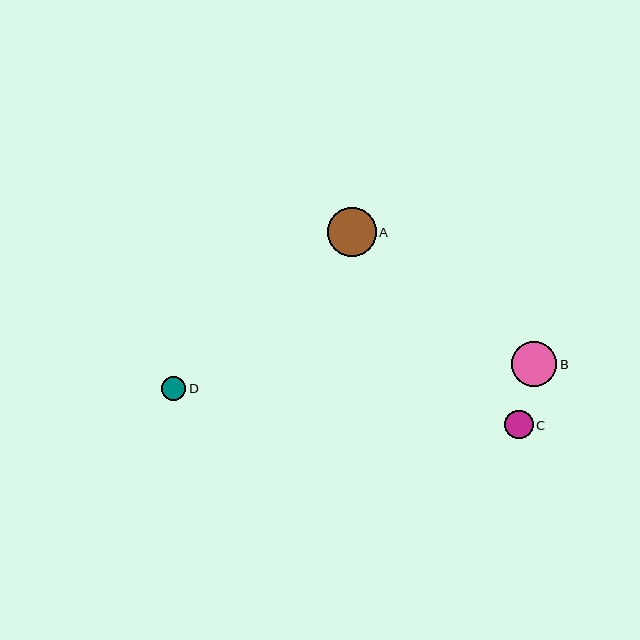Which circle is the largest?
Circle A is the largest with a size of approximately 49 pixels.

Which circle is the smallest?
Circle D is the smallest with a size of approximately 24 pixels.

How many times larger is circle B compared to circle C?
Circle B is approximately 1.6 times the size of circle C.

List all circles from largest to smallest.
From largest to smallest: A, B, C, D.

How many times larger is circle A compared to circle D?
Circle A is approximately 2.0 times the size of circle D.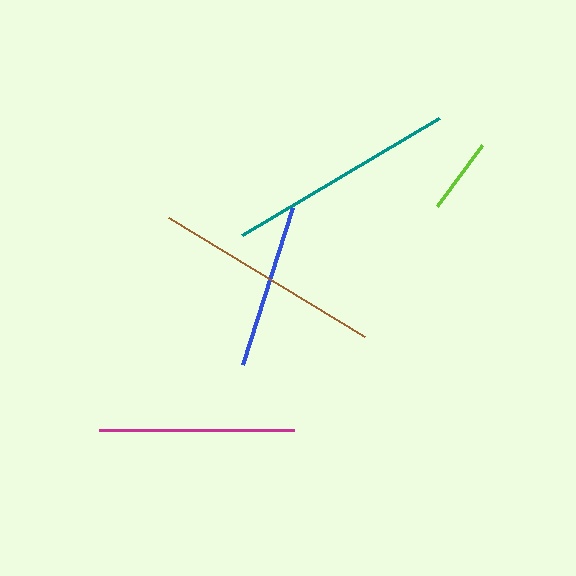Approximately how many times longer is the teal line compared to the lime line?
The teal line is approximately 3.0 times the length of the lime line.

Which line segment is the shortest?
The lime line is the shortest at approximately 76 pixels.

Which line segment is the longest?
The teal line is the longest at approximately 229 pixels.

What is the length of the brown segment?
The brown segment is approximately 229 pixels long.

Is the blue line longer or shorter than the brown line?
The brown line is longer than the blue line.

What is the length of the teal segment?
The teal segment is approximately 229 pixels long.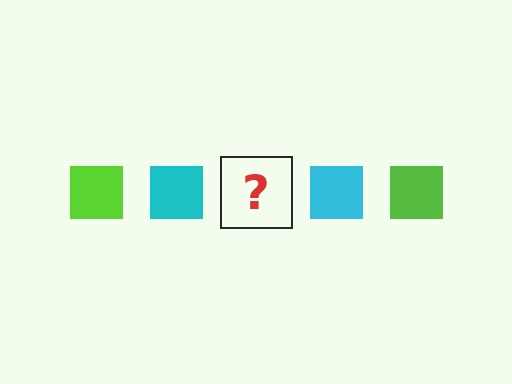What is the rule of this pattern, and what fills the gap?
The rule is that the pattern cycles through lime, cyan squares. The gap should be filled with a lime square.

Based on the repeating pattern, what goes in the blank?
The blank should be a lime square.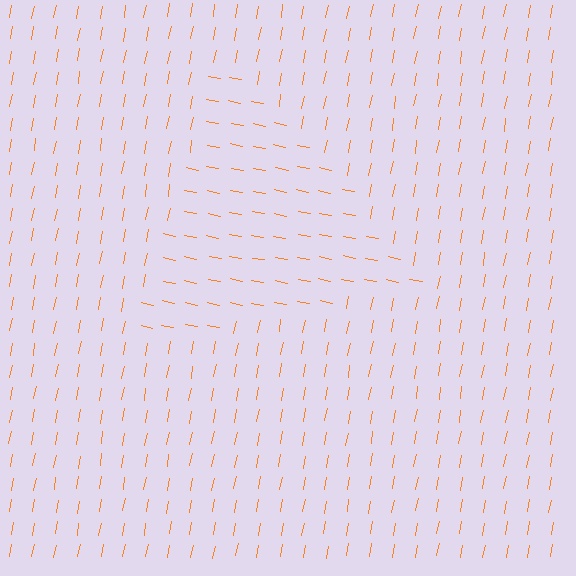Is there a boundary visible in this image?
Yes, there is a texture boundary formed by a change in line orientation.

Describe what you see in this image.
The image is filled with small orange line segments. A triangle region in the image has lines oriented differently from the surrounding lines, creating a visible texture boundary.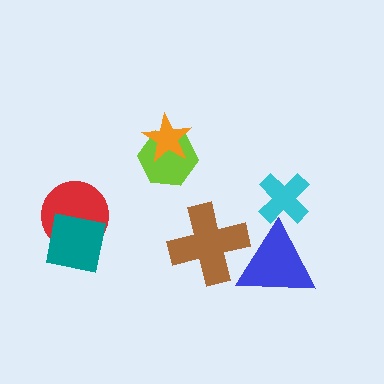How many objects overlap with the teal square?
1 object overlaps with the teal square.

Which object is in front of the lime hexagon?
The orange star is in front of the lime hexagon.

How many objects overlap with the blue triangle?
2 objects overlap with the blue triangle.